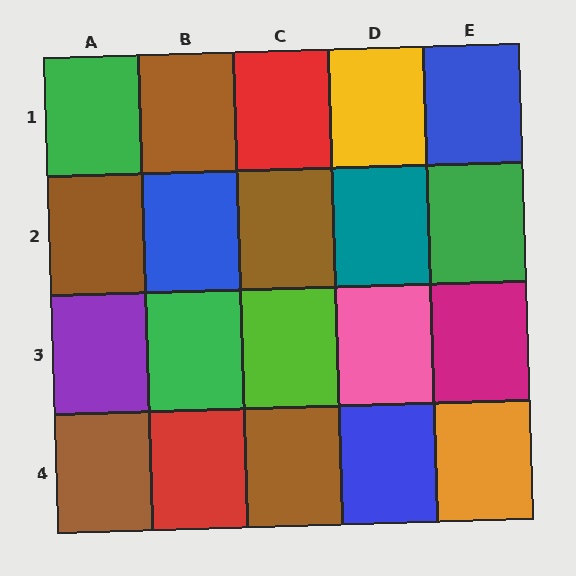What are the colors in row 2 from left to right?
Brown, blue, brown, teal, green.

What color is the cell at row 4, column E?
Orange.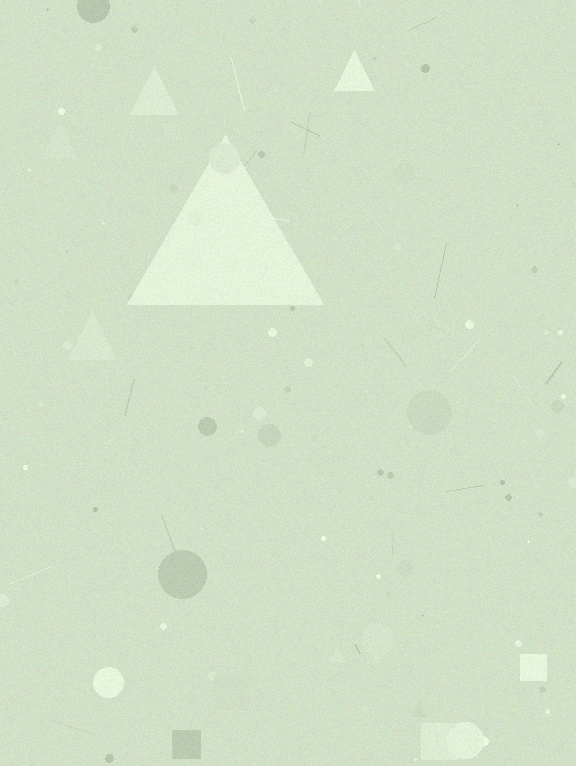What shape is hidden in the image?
A triangle is hidden in the image.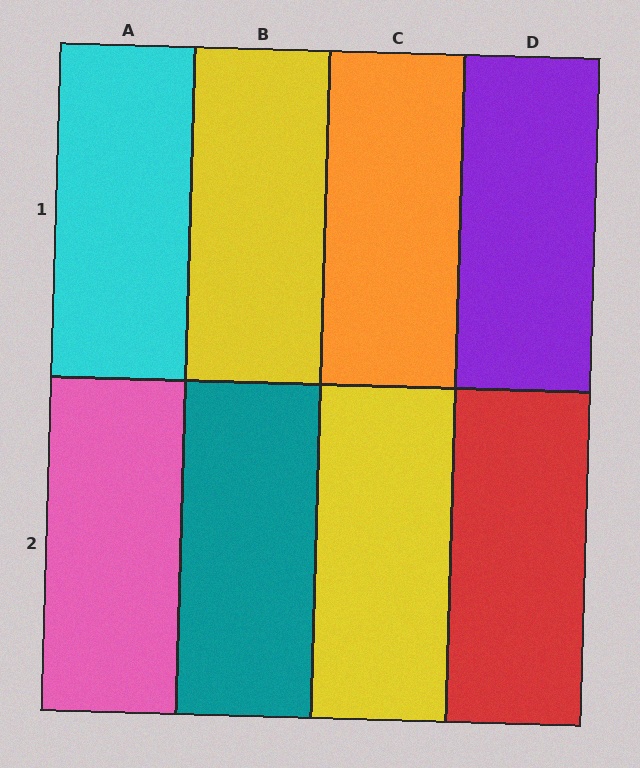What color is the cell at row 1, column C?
Orange.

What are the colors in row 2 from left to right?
Pink, teal, yellow, red.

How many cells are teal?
1 cell is teal.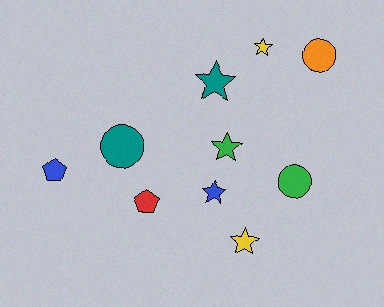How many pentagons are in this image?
There are 2 pentagons.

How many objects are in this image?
There are 10 objects.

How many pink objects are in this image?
There are no pink objects.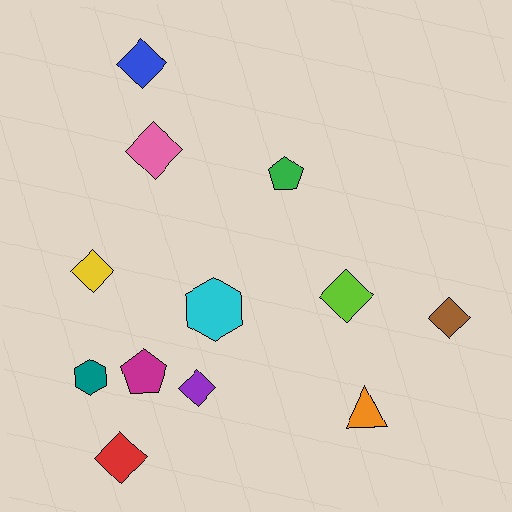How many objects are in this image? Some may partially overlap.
There are 12 objects.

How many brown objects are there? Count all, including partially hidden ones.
There is 1 brown object.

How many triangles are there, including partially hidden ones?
There is 1 triangle.